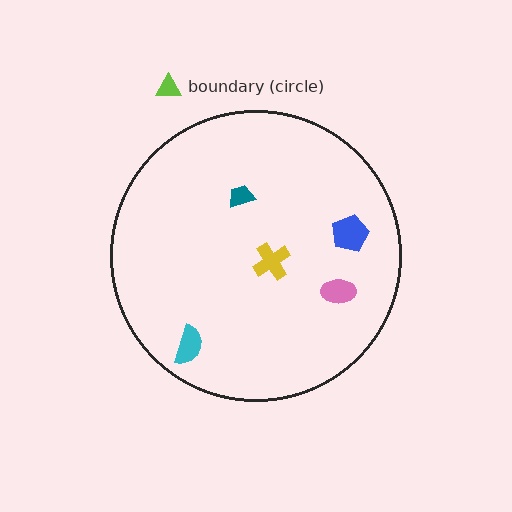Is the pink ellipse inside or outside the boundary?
Inside.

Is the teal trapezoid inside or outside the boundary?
Inside.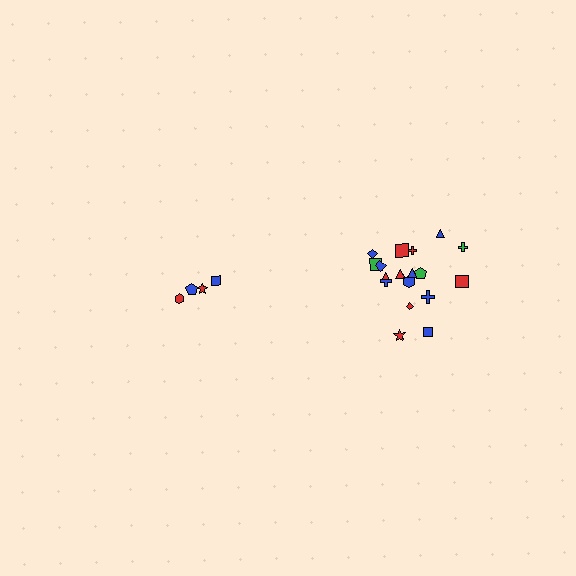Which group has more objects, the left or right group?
The right group.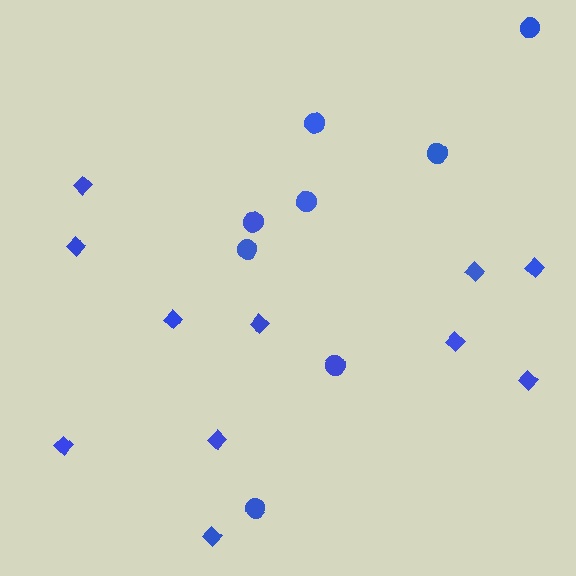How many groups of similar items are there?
There are 2 groups: one group of diamonds (11) and one group of circles (8).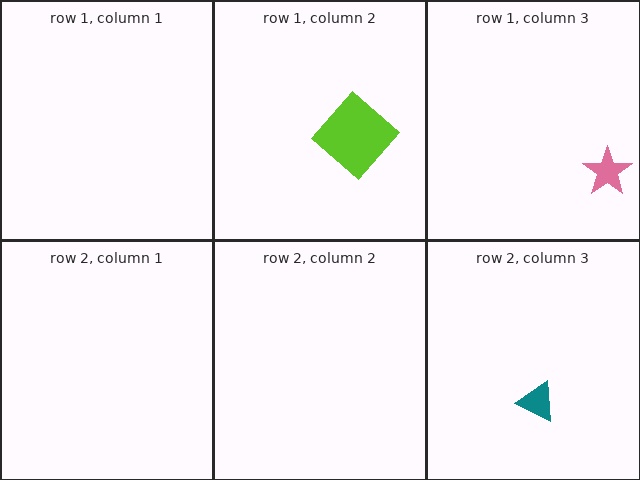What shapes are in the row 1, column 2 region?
The lime diamond.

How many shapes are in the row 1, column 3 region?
1.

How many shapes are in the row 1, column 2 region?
1.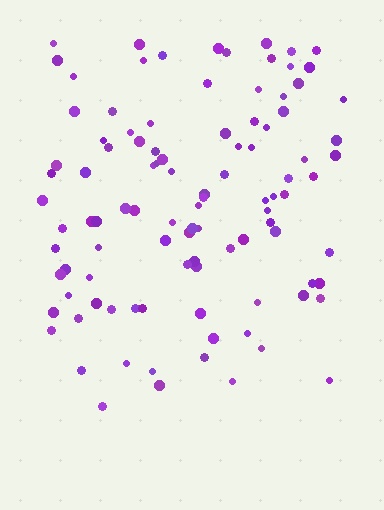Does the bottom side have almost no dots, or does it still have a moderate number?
Still a moderate number, just noticeably fewer than the top.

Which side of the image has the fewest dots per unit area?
The bottom.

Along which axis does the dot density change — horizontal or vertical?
Vertical.